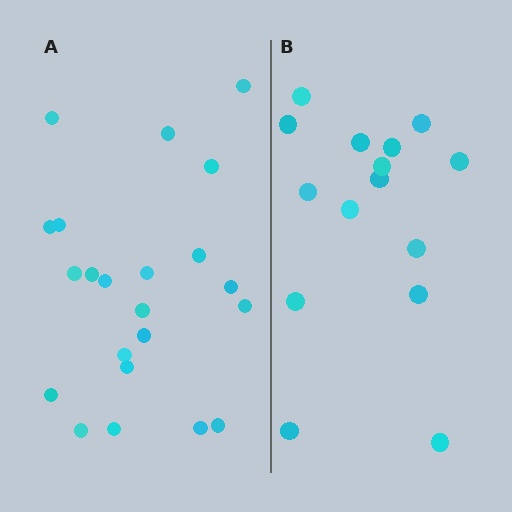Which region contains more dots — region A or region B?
Region A (the left region) has more dots.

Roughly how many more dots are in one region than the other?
Region A has roughly 8 or so more dots than region B.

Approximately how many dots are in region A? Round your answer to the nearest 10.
About 20 dots. (The exact count is 22, which rounds to 20.)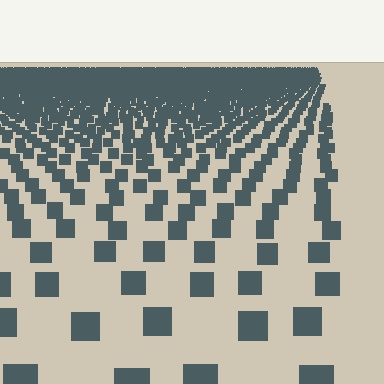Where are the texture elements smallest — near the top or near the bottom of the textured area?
Near the top.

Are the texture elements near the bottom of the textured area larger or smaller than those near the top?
Larger. Near the bottom, elements are closer to the viewer and appear at a bigger on-screen size.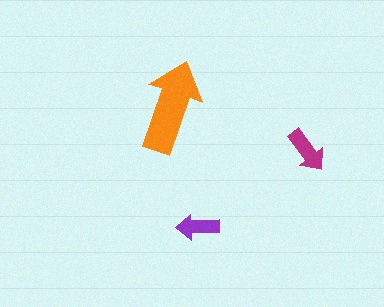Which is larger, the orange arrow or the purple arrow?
The orange one.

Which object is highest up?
The orange arrow is topmost.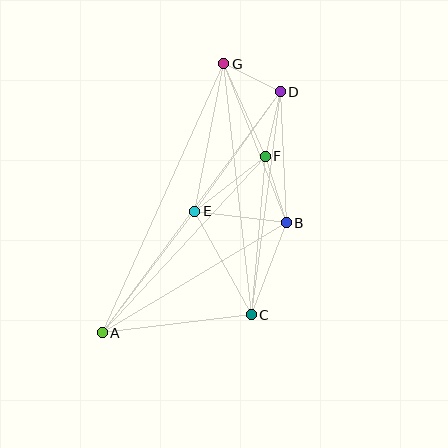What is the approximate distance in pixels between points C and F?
The distance between C and F is approximately 159 pixels.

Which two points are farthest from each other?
Points A and D are farthest from each other.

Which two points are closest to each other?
Points D and G are closest to each other.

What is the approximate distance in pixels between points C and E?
The distance between C and E is approximately 118 pixels.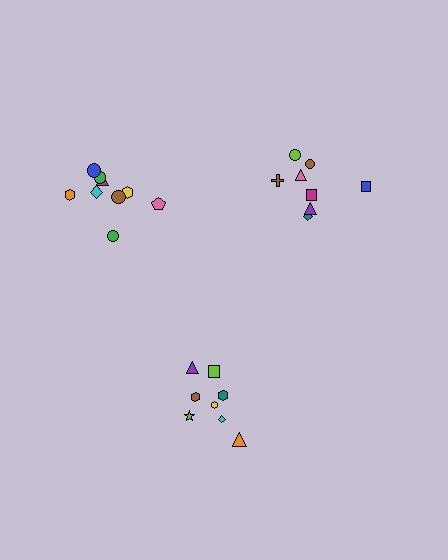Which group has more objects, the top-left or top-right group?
The top-left group.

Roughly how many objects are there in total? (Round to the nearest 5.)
Roughly 25 objects in total.